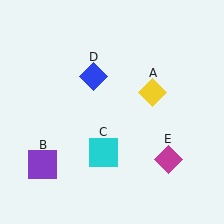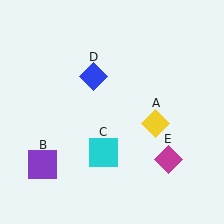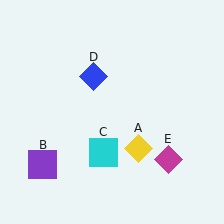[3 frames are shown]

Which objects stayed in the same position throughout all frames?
Purple square (object B) and cyan square (object C) and blue diamond (object D) and magenta diamond (object E) remained stationary.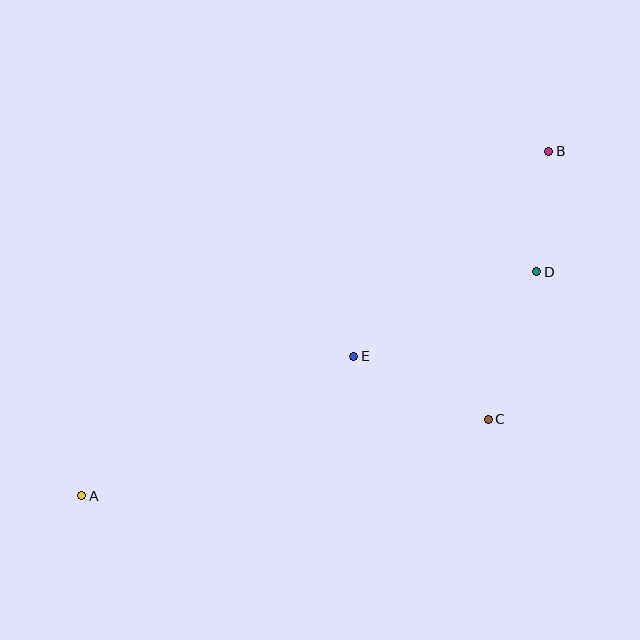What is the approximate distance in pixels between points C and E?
The distance between C and E is approximately 148 pixels.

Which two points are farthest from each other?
Points A and B are farthest from each other.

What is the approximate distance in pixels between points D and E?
The distance between D and E is approximately 202 pixels.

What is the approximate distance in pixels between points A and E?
The distance between A and E is approximately 306 pixels.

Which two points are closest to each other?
Points B and D are closest to each other.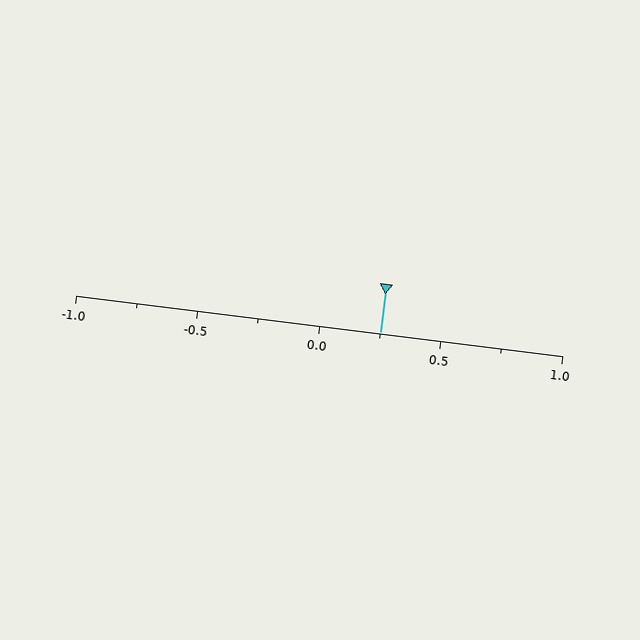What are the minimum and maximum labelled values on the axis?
The axis runs from -1.0 to 1.0.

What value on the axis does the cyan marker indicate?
The marker indicates approximately 0.25.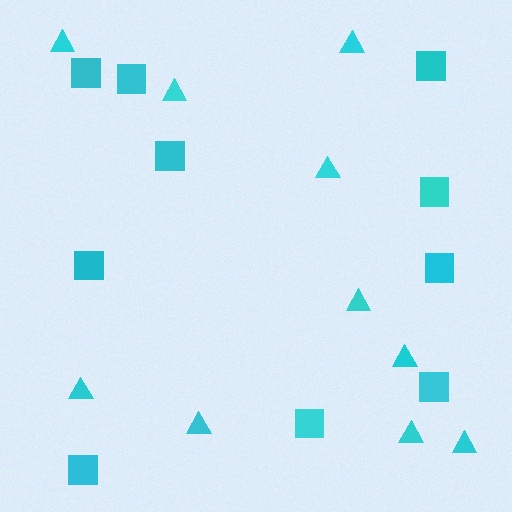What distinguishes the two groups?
There are 2 groups: one group of squares (10) and one group of triangles (10).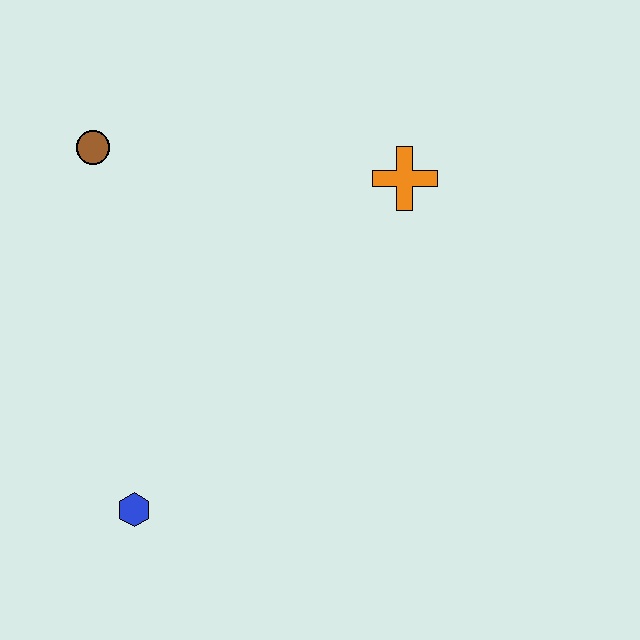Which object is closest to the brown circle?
The orange cross is closest to the brown circle.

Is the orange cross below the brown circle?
Yes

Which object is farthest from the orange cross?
The blue hexagon is farthest from the orange cross.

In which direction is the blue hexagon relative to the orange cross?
The blue hexagon is below the orange cross.